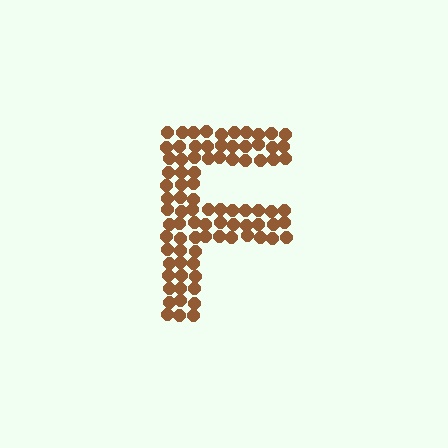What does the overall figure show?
The overall figure shows the letter F.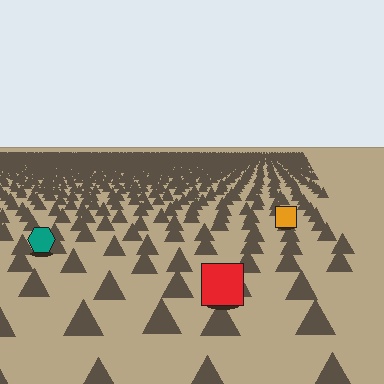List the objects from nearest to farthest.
From nearest to farthest: the red square, the teal hexagon, the orange square.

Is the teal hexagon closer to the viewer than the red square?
No. The red square is closer — you can tell from the texture gradient: the ground texture is coarser near it.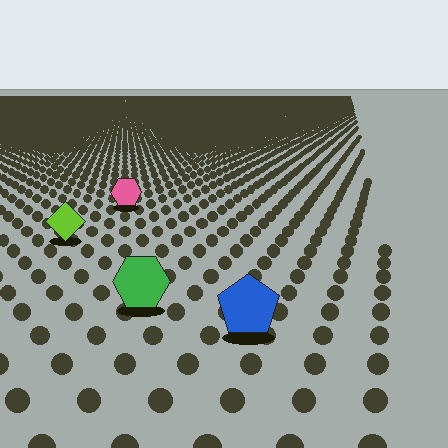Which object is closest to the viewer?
The blue pentagon is closest. The texture marks near it are larger and more spread out.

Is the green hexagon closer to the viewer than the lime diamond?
Yes. The green hexagon is closer — you can tell from the texture gradient: the ground texture is coarser near it.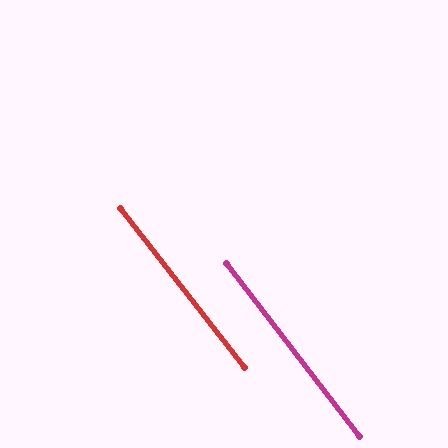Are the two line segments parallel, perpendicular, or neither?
Parallel — their directions differ by only 0.2°.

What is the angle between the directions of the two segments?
Approximately 0 degrees.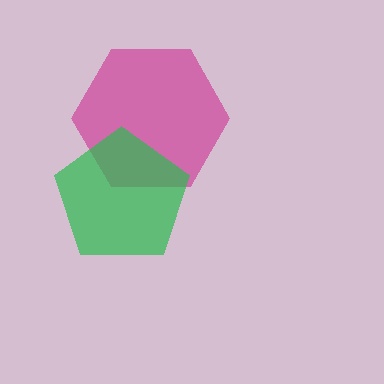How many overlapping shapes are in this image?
There are 2 overlapping shapes in the image.